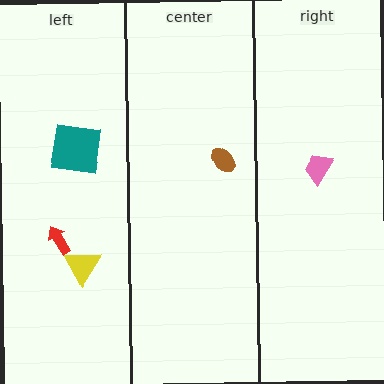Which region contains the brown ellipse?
The center region.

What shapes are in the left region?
The teal square, the yellow triangle, the red arrow.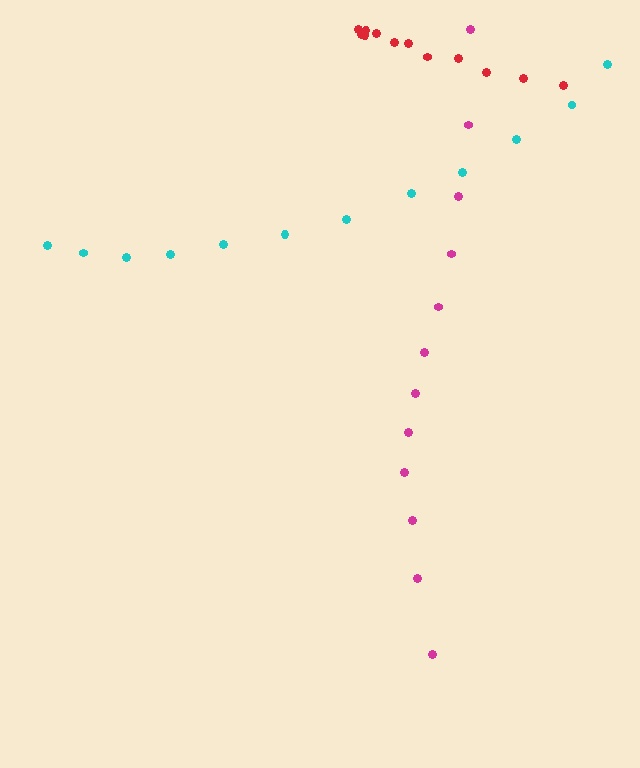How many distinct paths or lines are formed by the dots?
There are 3 distinct paths.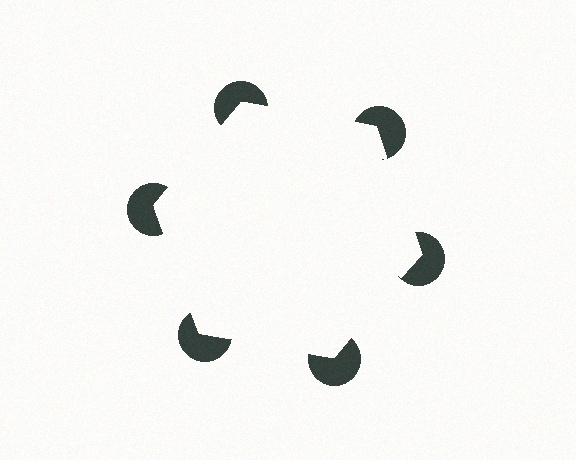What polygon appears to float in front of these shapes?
An illusory hexagon — its edges are inferred from the aligned wedge cuts in the pac-man discs, not physically drawn.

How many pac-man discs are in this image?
There are 6 — one at each vertex of the illusory hexagon.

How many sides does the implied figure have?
6 sides.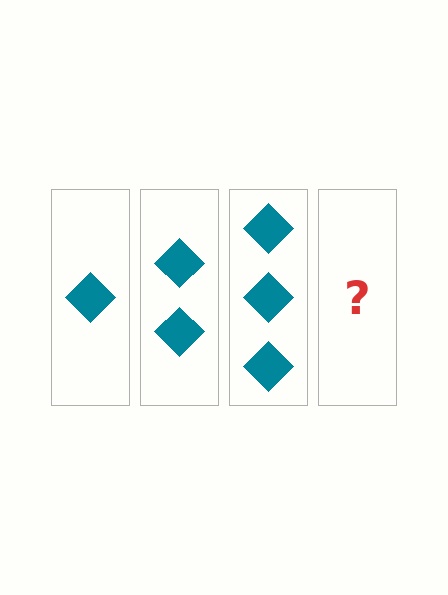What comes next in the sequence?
The next element should be 4 diamonds.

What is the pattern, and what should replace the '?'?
The pattern is that each step adds one more diamond. The '?' should be 4 diamonds.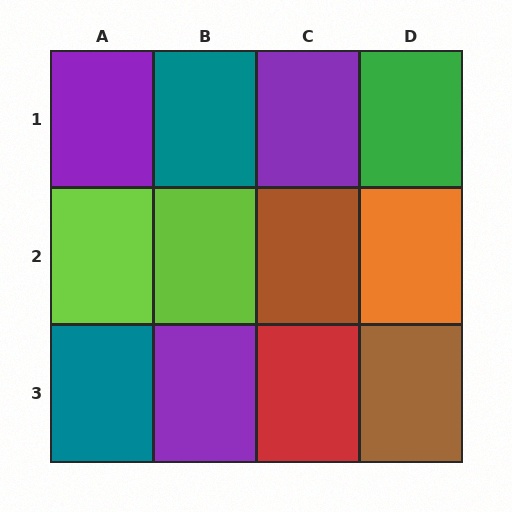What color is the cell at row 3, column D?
Brown.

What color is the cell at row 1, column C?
Purple.